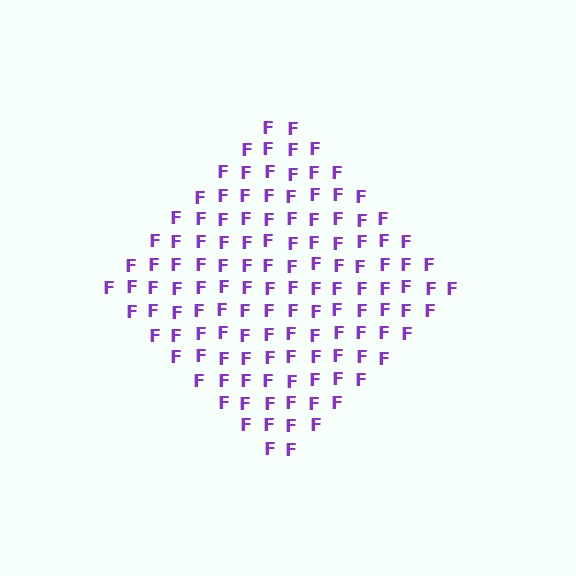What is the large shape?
The large shape is a diamond.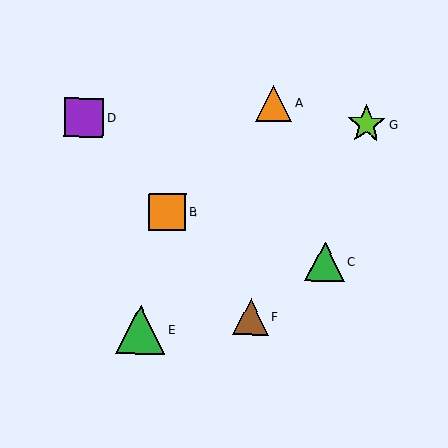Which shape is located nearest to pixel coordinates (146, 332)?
The green triangle (labeled E) at (140, 329) is nearest to that location.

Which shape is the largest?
The green triangle (labeled E) is the largest.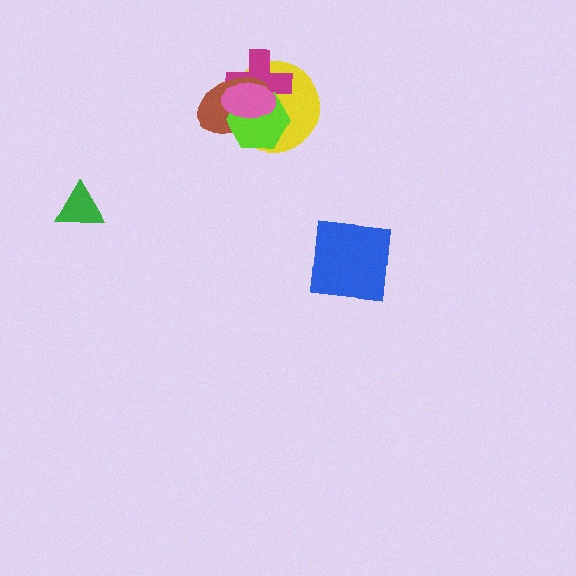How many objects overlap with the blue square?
0 objects overlap with the blue square.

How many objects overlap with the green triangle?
0 objects overlap with the green triangle.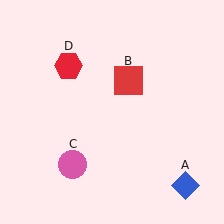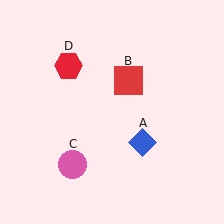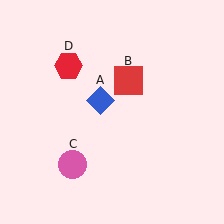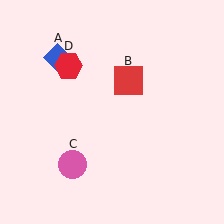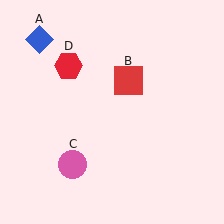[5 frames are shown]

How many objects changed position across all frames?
1 object changed position: blue diamond (object A).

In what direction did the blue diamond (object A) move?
The blue diamond (object A) moved up and to the left.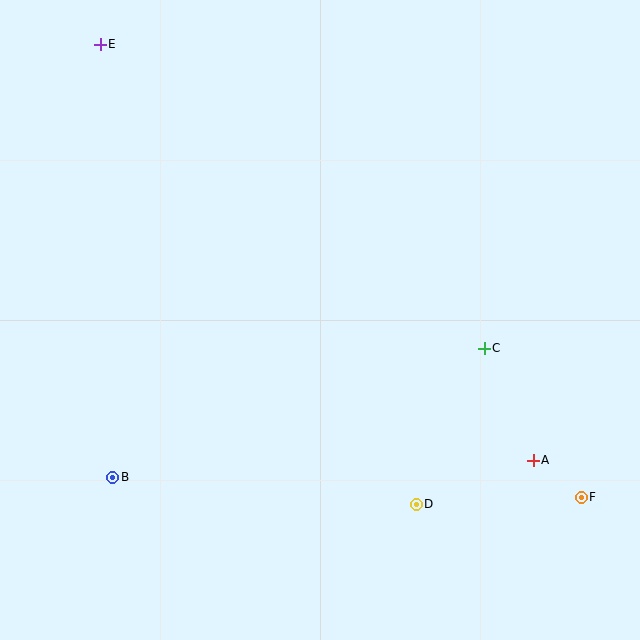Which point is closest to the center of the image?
Point C at (484, 348) is closest to the center.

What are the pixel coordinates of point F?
Point F is at (581, 497).